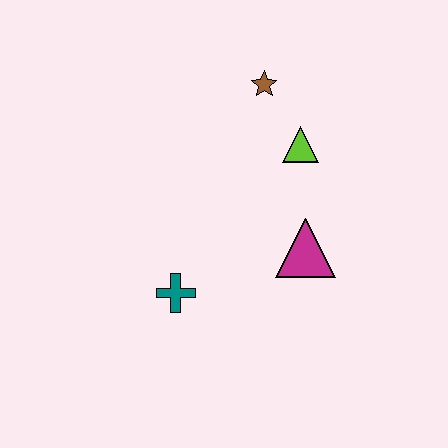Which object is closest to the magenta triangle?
The lime triangle is closest to the magenta triangle.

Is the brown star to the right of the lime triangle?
No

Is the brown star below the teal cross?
No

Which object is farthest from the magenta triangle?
The brown star is farthest from the magenta triangle.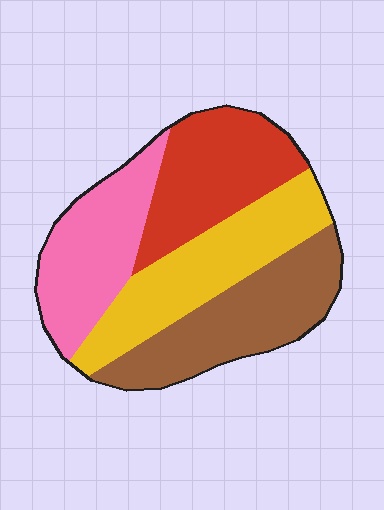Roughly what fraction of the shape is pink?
Pink covers 23% of the shape.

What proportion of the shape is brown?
Brown takes up about one quarter (1/4) of the shape.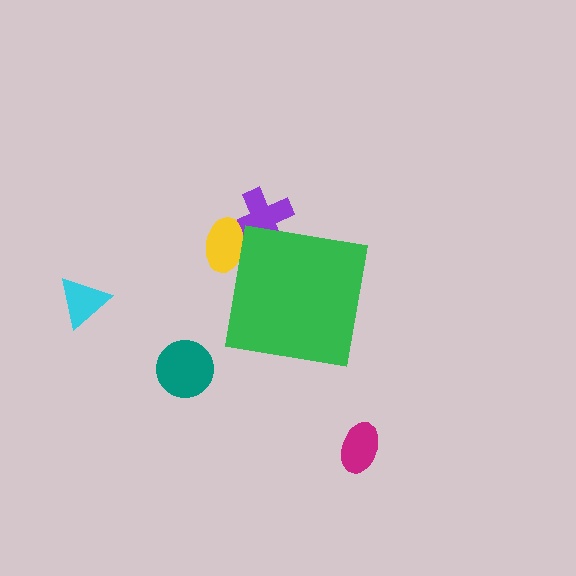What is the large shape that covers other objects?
A green square.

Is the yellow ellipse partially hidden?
Yes, the yellow ellipse is partially hidden behind the green square.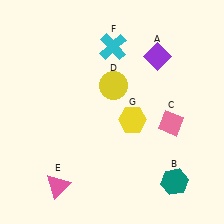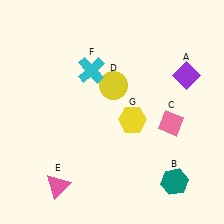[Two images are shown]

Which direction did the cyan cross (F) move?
The cyan cross (F) moved down.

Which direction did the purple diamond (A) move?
The purple diamond (A) moved right.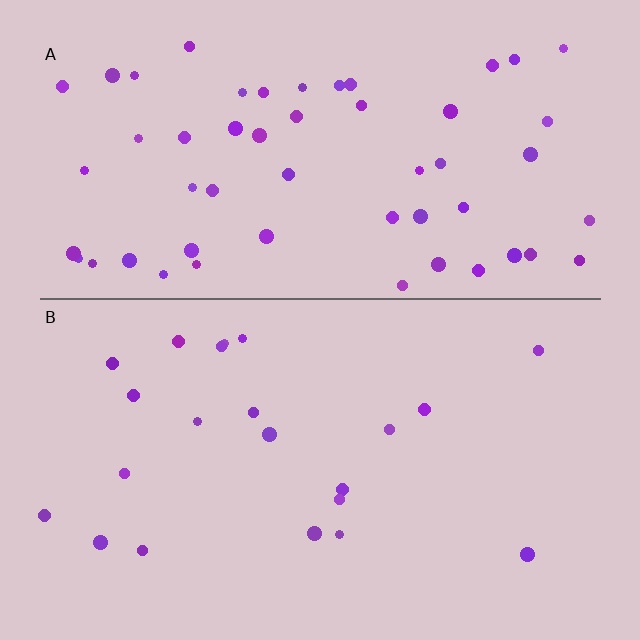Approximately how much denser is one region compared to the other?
Approximately 2.5× — region A over region B.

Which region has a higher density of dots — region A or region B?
A (the top).